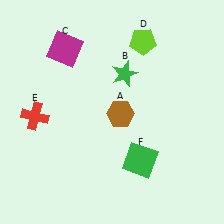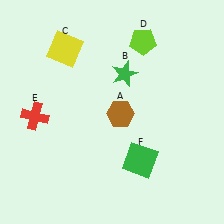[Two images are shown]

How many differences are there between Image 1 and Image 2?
There is 1 difference between the two images.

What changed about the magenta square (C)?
In Image 1, C is magenta. In Image 2, it changed to yellow.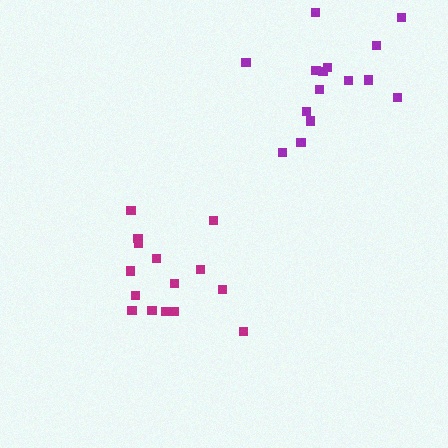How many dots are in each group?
Group 1: 15 dots, Group 2: 15 dots (30 total).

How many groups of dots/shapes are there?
There are 2 groups.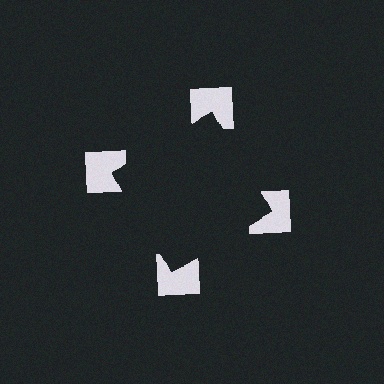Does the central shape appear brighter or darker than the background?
It typically appears slightly darker than the background, even though no actual brightness change is drawn.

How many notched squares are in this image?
There are 4 — one at each vertex of the illusory square.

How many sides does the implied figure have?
4 sides.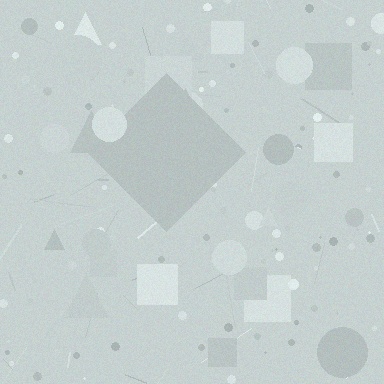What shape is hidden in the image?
A diamond is hidden in the image.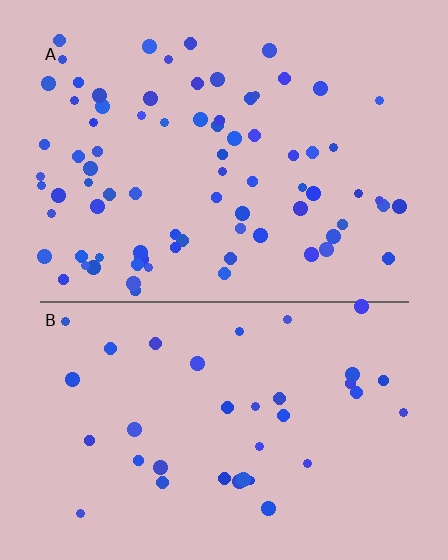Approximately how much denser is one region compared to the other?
Approximately 2.2× — region A over region B.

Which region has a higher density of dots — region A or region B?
A (the top).